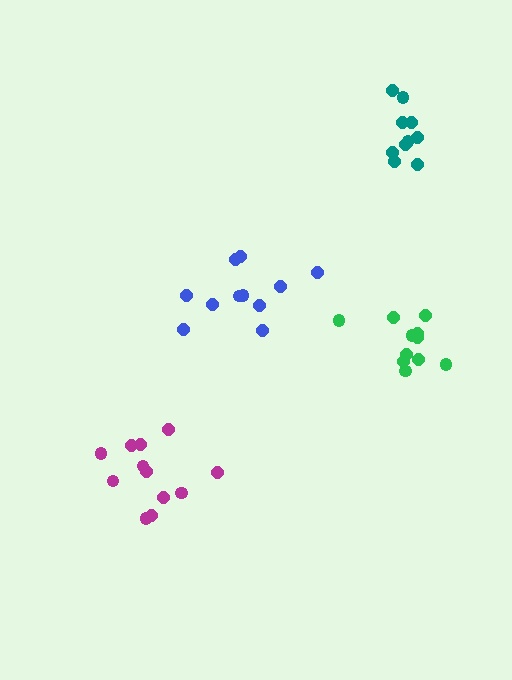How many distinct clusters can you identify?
There are 4 distinct clusters.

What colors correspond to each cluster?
The clusters are colored: blue, green, teal, magenta.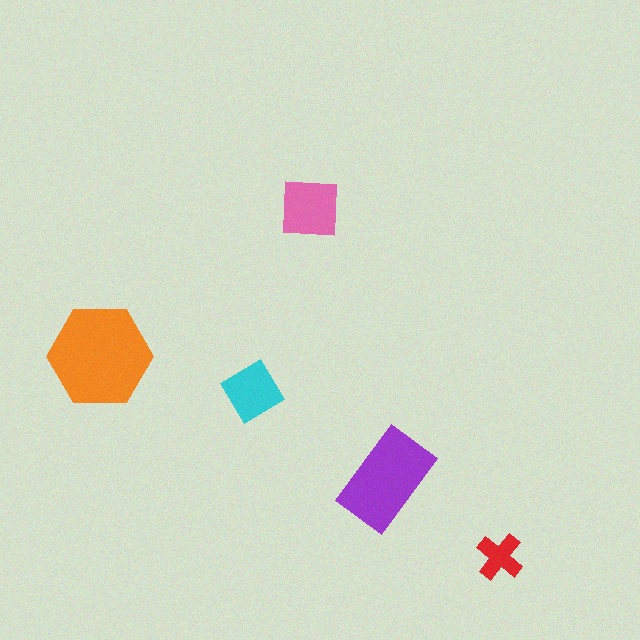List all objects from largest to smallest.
The orange hexagon, the purple rectangle, the pink square, the cyan diamond, the red cross.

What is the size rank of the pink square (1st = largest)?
3rd.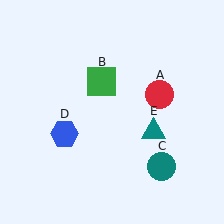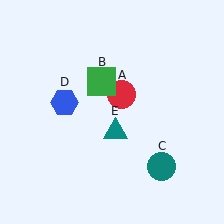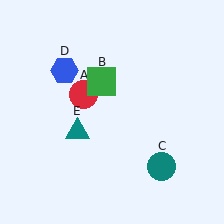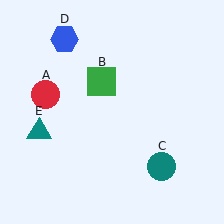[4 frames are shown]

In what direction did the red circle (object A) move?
The red circle (object A) moved left.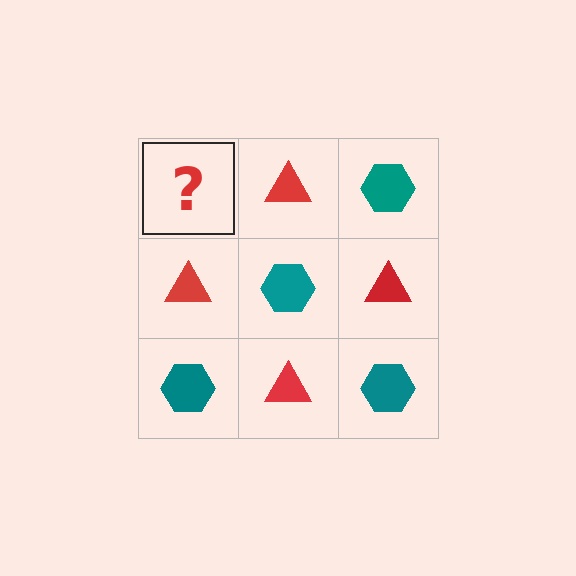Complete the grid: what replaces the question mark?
The question mark should be replaced with a teal hexagon.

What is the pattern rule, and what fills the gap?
The rule is that it alternates teal hexagon and red triangle in a checkerboard pattern. The gap should be filled with a teal hexagon.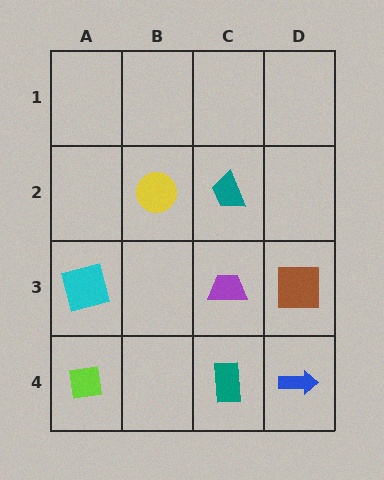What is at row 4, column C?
A teal rectangle.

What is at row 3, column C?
A purple trapezoid.